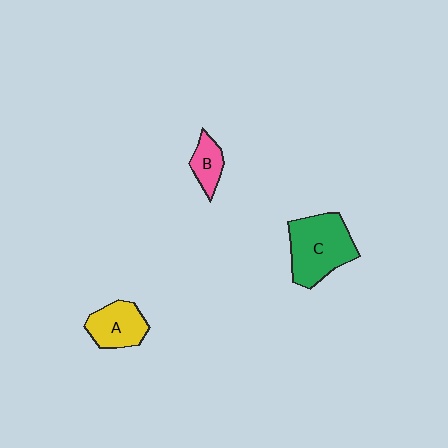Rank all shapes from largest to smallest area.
From largest to smallest: C (green), A (yellow), B (pink).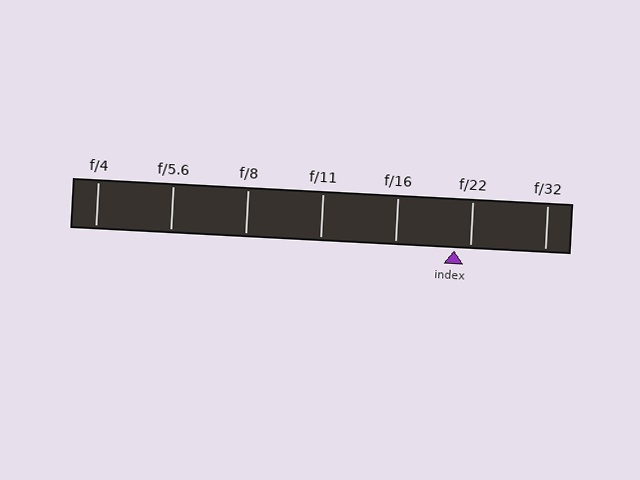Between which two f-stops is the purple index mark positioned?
The index mark is between f/16 and f/22.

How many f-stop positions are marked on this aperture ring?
There are 7 f-stop positions marked.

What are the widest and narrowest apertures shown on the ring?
The widest aperture shown is f/4 and the narrowest is f/32.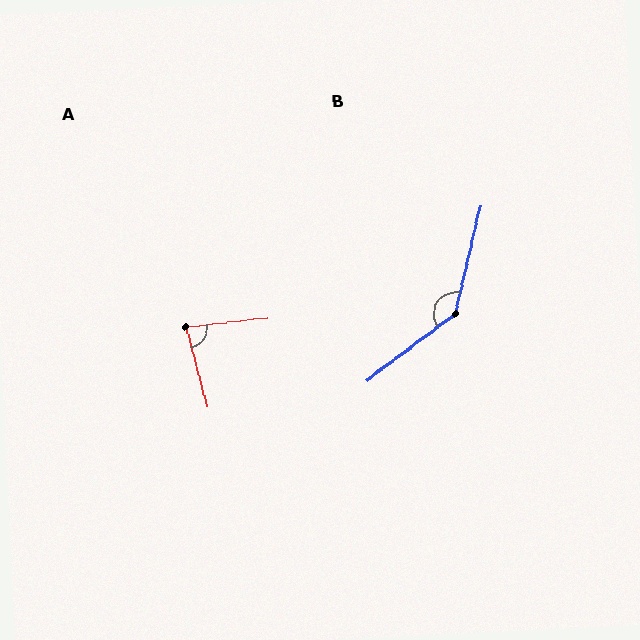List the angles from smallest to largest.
A (82°), B (140°).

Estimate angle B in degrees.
Approximately 140 degrees.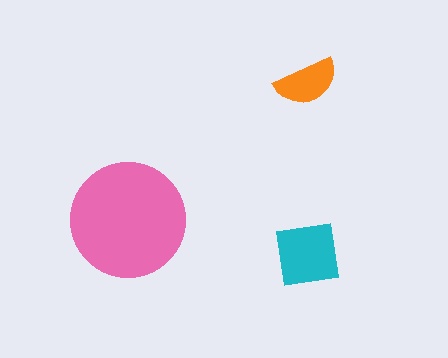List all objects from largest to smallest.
The pink circle, the cyan square, the orange semicircle.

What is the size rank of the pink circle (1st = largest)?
1st.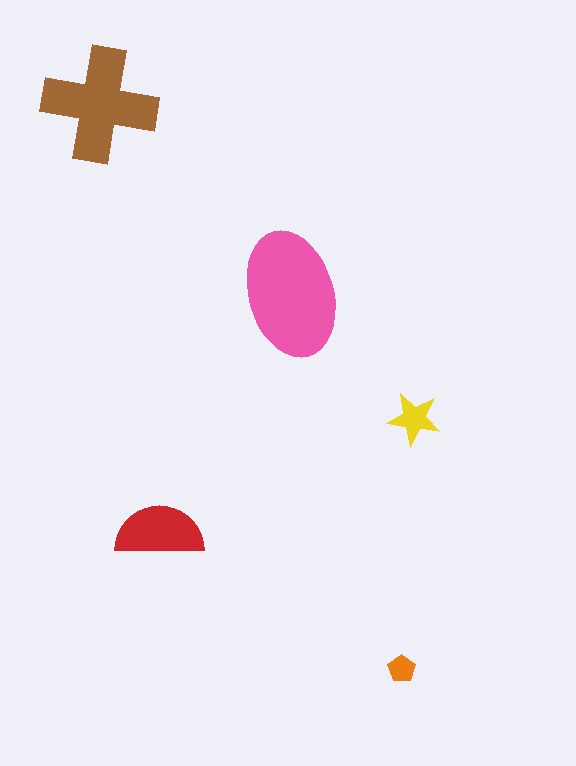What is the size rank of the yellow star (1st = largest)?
4th.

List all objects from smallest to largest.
The orange pentagon, the yellow star, the red semicircle, the brown cross, the pink ellipse.